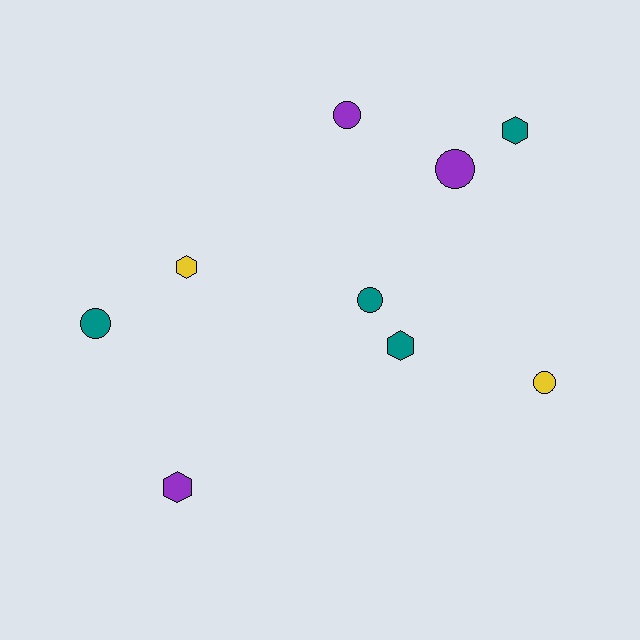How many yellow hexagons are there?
There is 1 yellow hexagon.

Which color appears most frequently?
Teal, with 4 objects.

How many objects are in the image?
There are 9 objects.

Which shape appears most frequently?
Circle, with 5 objects.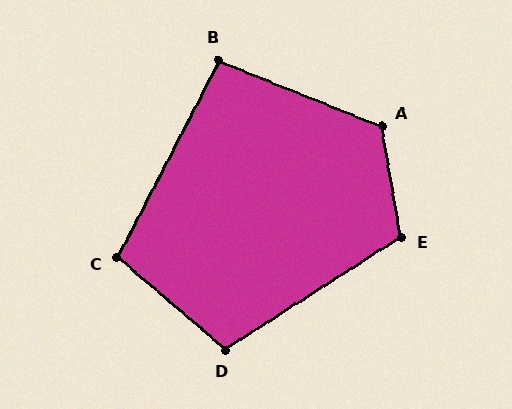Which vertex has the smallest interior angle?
B, at approximately 96 degrees.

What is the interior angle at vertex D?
Approximately 107 degrees (obtuse).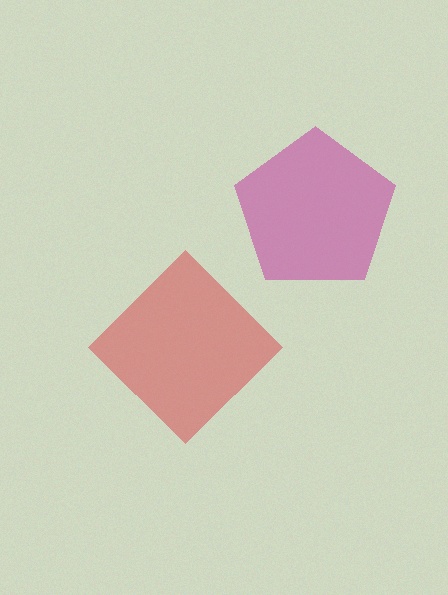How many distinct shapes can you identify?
There are 2 distinct shapes: a magenta pentagon, a red diamond.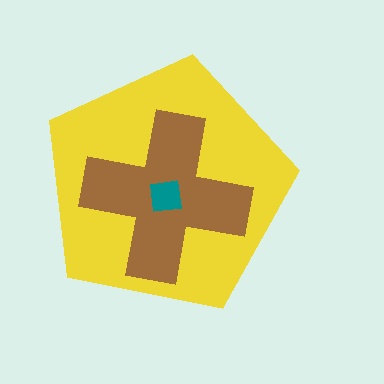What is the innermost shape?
The teal square.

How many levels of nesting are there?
3.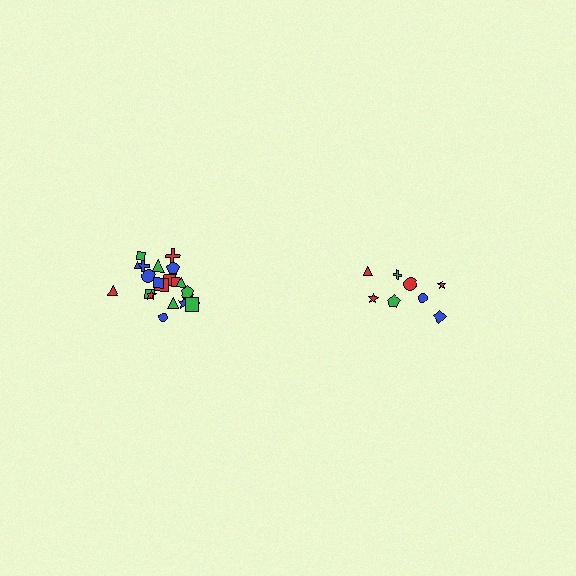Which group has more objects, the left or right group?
The left group.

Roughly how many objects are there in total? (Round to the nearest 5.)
Roughly 30 objects in total.